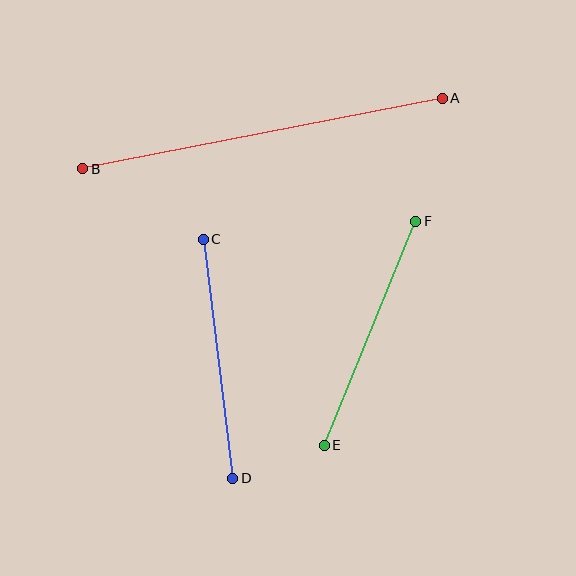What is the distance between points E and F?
The distance is approximately 242 pixels.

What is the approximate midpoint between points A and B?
The midpoint is at approximately (262, 133) pixels.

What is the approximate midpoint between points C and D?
The midpoint is at approximately (218, 359) pixels.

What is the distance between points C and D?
The distance is approximately 241 pixels.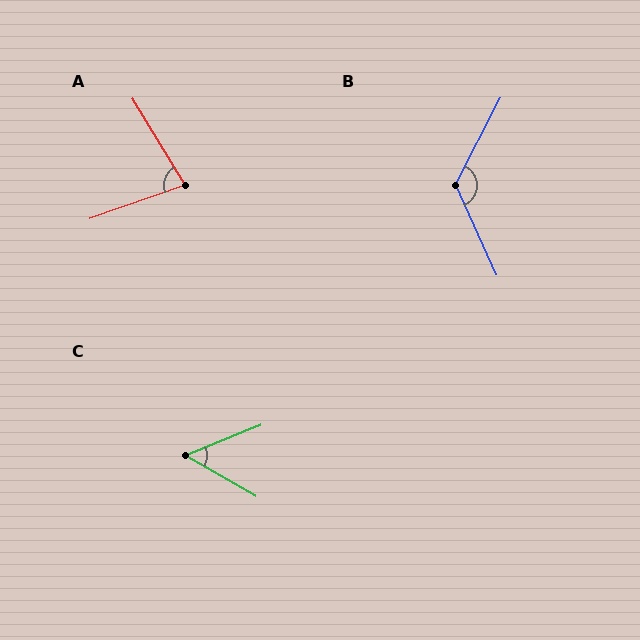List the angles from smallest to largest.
C (52°), A (78°), B (128°).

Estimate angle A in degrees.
Approximately 78 degrees.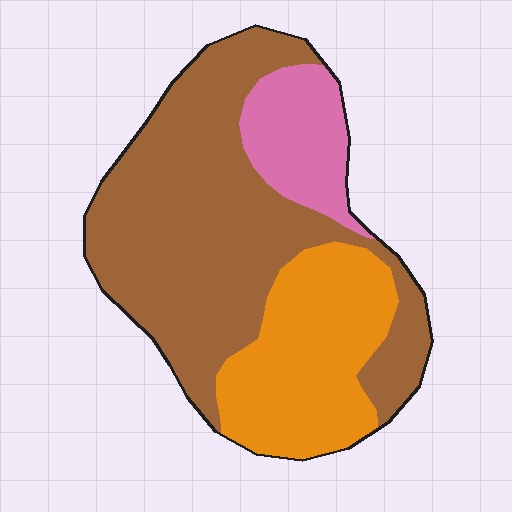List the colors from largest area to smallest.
From largest to smallest: brown, orange, pink.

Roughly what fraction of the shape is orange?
Orange takes up about one quarter (1/4) of the shape.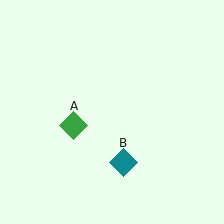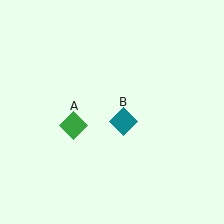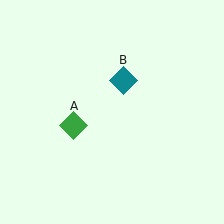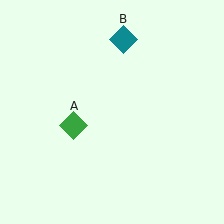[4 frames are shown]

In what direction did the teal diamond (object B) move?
The teal diamond (object B) moved up.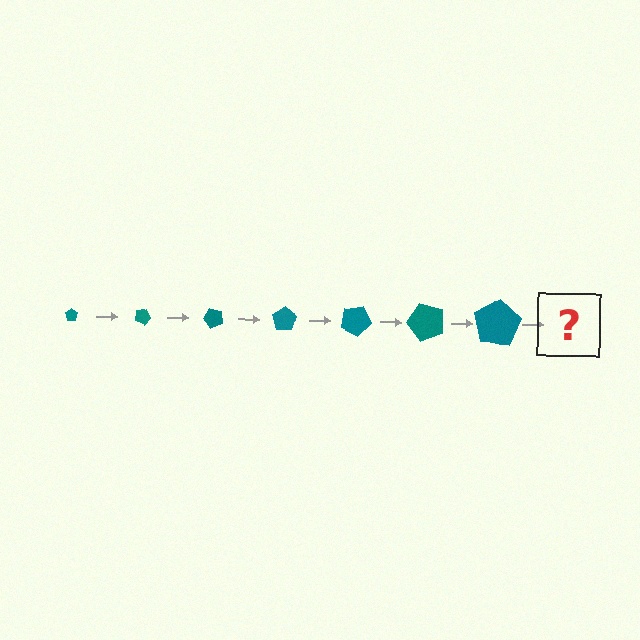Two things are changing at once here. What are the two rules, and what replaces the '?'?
The two rules are that the pentagon grows larger each step and it rotates 25 degrees each step. The '?' should be a pentagon, larger than the previous one and rotated 175 degrees from the start.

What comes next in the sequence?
The next element should be a pentagon, larger than the previous one and rotated 175 degrees from the start.